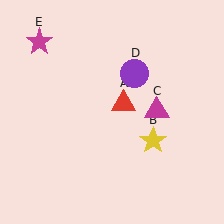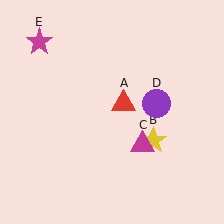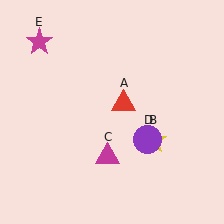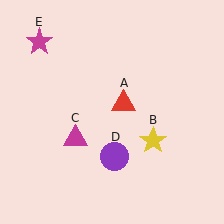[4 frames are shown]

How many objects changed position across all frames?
2 objects changed position: magenta triangle (object C), purple circle (object D).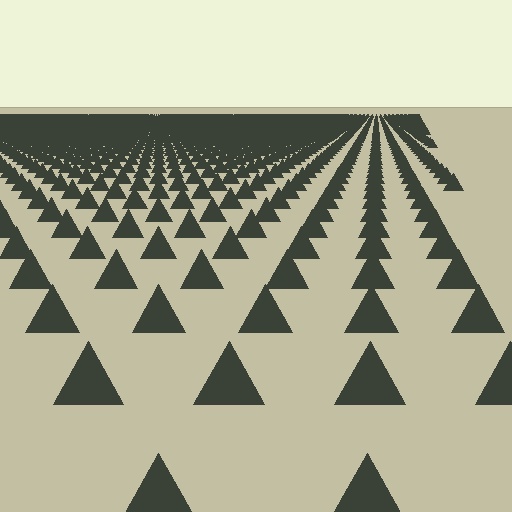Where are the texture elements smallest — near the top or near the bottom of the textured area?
Near the top.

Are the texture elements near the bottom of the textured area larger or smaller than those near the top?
Larger. Near the bottom, elements are closer to the viewer and appear at a bigger on-screen size.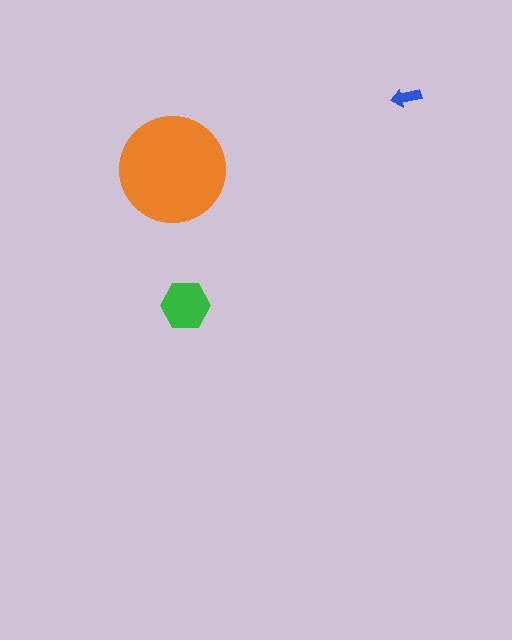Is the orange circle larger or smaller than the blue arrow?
Larger.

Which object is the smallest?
The blue arrow.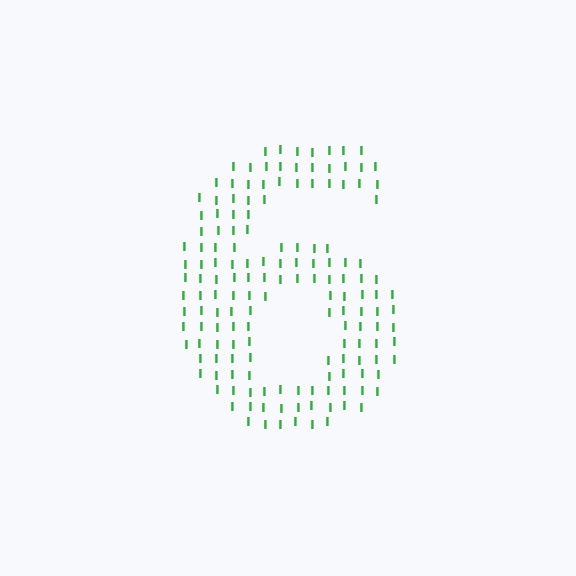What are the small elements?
The small elements are letter I's.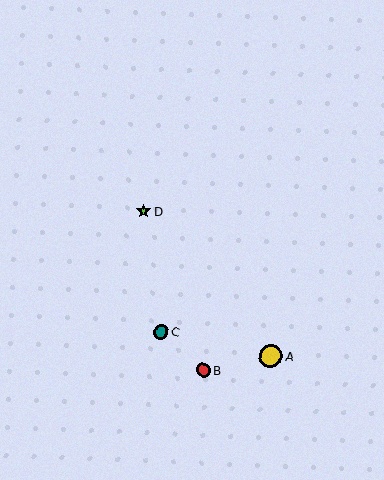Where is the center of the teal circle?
The center of the teal circle is at (161, 332).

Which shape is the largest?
The yellow circle (labeled A) is the largest.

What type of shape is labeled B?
Shape B is a red circle.